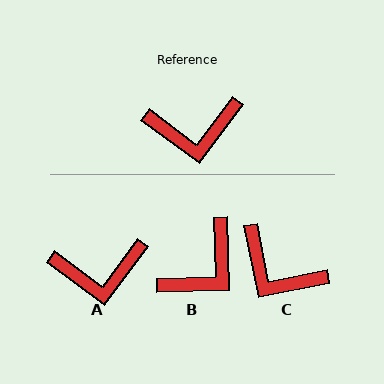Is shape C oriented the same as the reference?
No, it is off by about 42 degrees.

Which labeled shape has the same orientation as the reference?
A.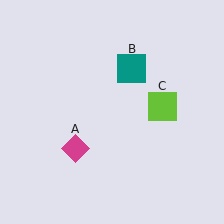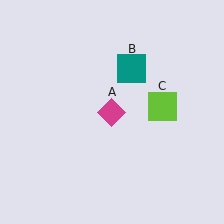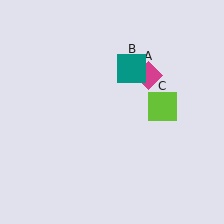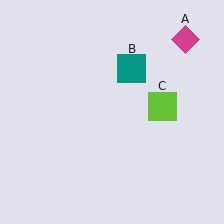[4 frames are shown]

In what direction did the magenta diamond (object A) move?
The magenta diamond (object A) moved up and to the right.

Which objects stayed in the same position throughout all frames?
Teal square (object B) and lime square (object C) remained stationary.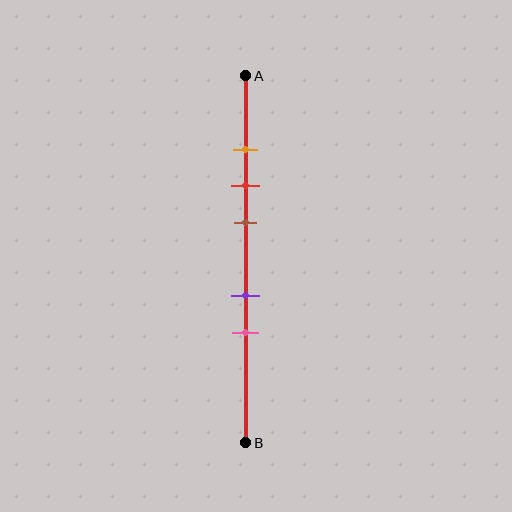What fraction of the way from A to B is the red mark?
The red mark is approximately 30% (0.3) of the way from A to B.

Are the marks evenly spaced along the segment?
No, the marks are not evenly spaced.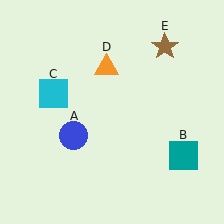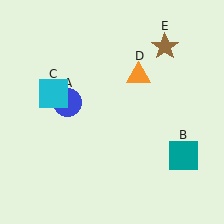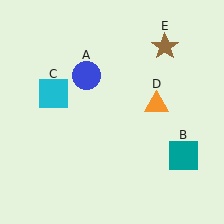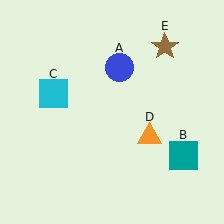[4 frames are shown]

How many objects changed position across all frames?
2 objects changed position: blue circle (object A), orange triangle (object D).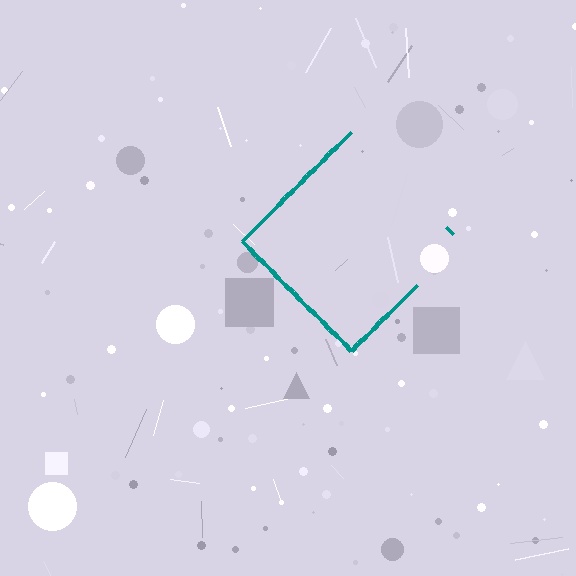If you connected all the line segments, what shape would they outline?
They would outline a diamond.